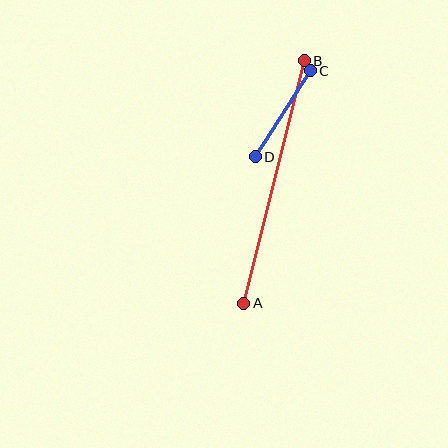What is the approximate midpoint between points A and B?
The midpoint is at approximately (274, 182) pixels.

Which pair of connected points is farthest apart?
Points A and B are farthest apart.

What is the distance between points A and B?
The distance is approximately 250 pixels.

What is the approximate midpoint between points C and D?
The midpoint is at approximately (283, 114) pixels.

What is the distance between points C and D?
The distance is approximately 102 pixels.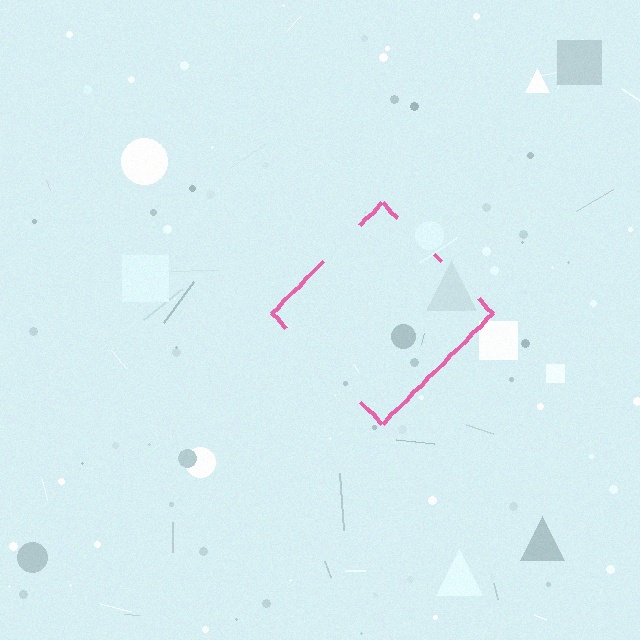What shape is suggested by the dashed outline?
The dashed outline suggests a diamond.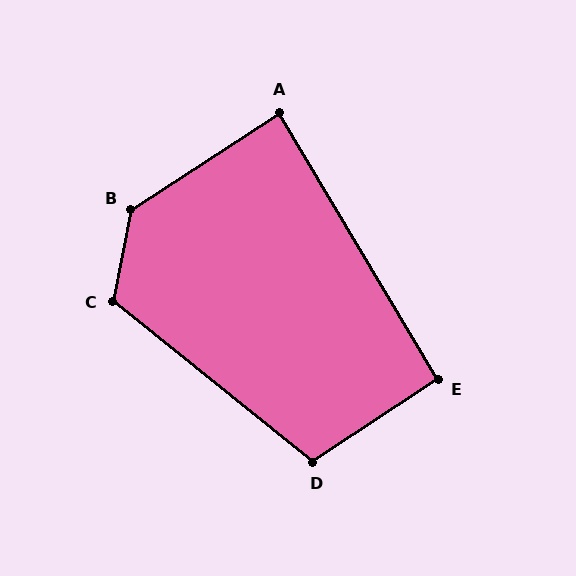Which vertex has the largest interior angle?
B, at approximately 134 degrees.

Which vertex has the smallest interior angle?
A, at approximately 88 degrees.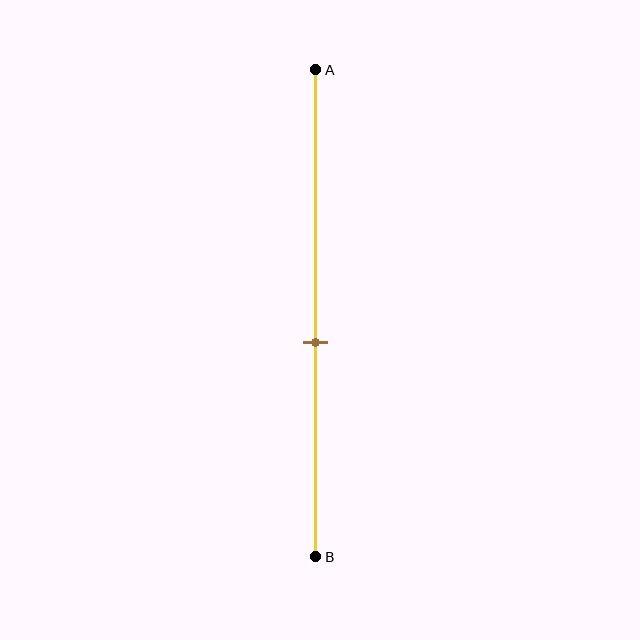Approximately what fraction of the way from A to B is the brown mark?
The brown mark is approximately 55% of the way from A to B.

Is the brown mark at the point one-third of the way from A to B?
No, the mark is at about 55% from A, not at the 33% one-third point.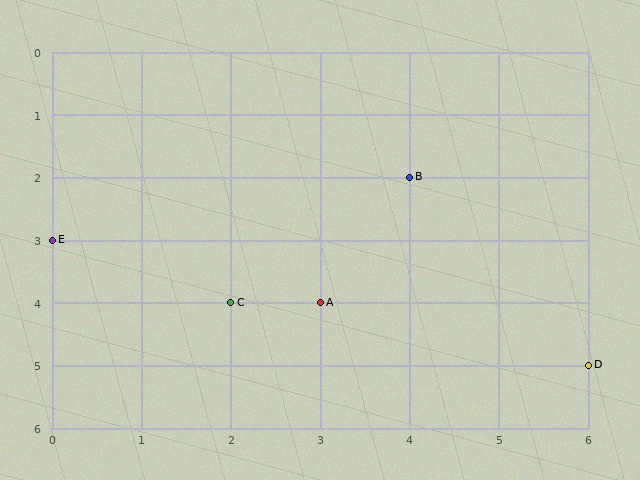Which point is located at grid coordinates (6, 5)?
Point D is at (6, 5).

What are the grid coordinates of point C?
Point C is at grid coordinates (2, 4).